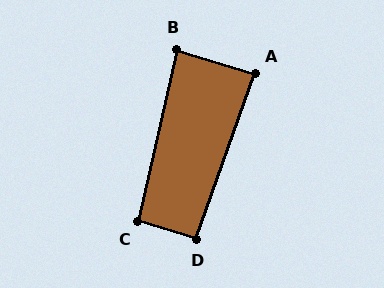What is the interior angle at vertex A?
Approximately 87 degrees (approximately right).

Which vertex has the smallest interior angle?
B, at approximately 87 degrees.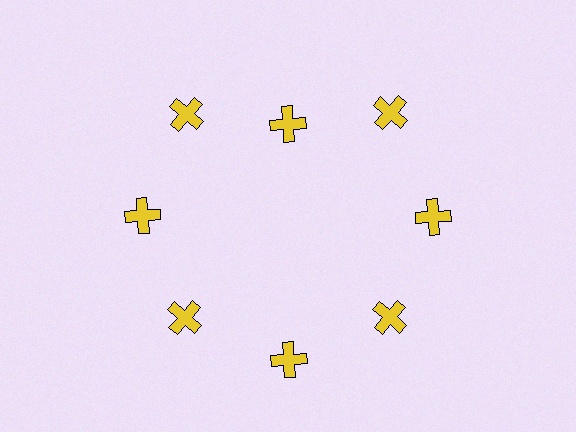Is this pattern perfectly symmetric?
No. The 8 yellow crosses are arranged in a ring, but one element near the 12 o'clock position is pulled inward toward the center, breaking the 8-fold rotational symmetry.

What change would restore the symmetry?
The symmetry would be restored by moving it outward, back onto the ring so that all 8 crosses sit at equal angles and equal distance from the center.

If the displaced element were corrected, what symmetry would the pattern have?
It would have 8-fold rotational symmetry — the pattern would map onto itself every 45 degrees.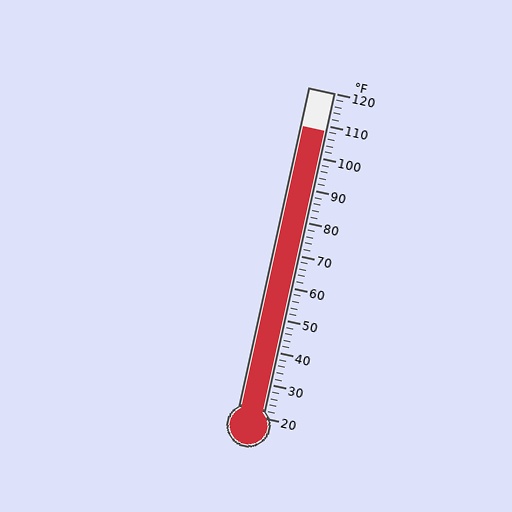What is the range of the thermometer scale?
The thermometer scale ranges from 20°F to 120°F.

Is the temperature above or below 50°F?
The temperature is above 50°F.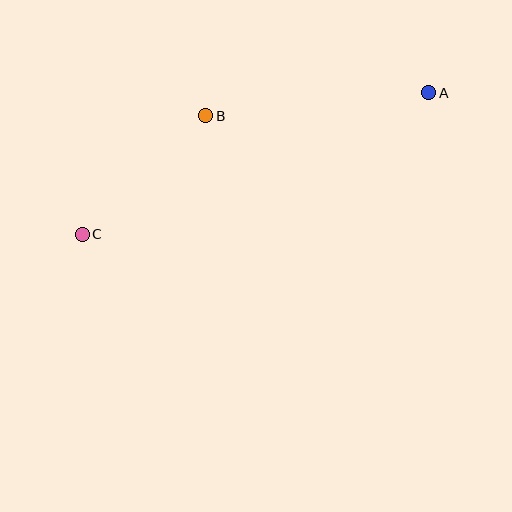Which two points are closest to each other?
Points B and C are closest to each other.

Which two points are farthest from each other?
Points A and C are farthest from each other.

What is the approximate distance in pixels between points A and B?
The distance between A and B is approximately 224 pixels.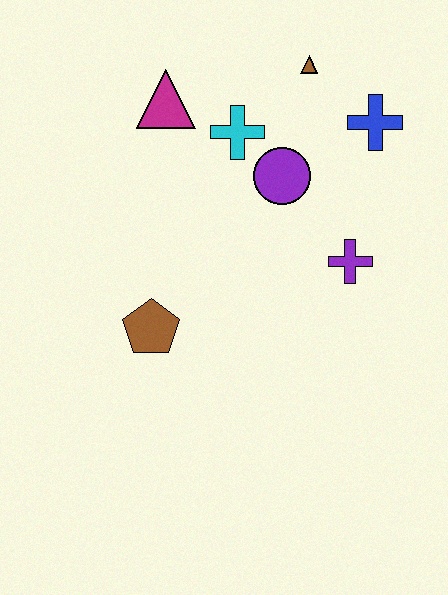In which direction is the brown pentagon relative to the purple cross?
The brown pentagon is to the left of the purple cross.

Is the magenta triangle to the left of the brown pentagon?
No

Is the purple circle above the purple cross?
Yes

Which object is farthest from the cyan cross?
The brown pentagon is farthest from the cyan cross.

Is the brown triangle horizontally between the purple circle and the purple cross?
Yes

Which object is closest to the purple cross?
The purple circle is closest to the purple cross.